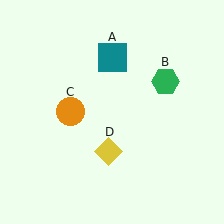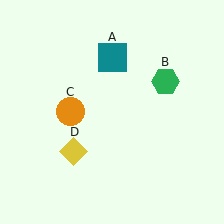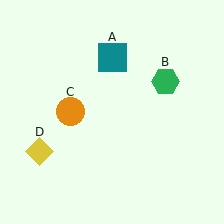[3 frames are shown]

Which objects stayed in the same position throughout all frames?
Teal square (object A) and green hexagon (object B) and orange circle (object C) remained stationary.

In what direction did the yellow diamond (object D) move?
The yellow diamond (object D) moved left.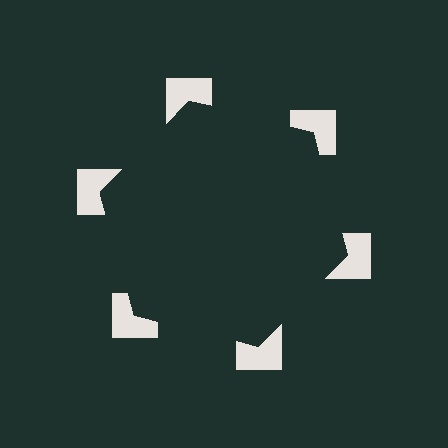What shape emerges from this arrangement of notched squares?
An illusory hexagon — its edges are inferred from the aligned wedge cuts in the notched squares, not physically drawn.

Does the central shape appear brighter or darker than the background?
It typically appears slightly darker than the background, even though no actual brightness change is drawn.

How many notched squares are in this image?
There are 6 — one at each vertex of the illusory hexagon.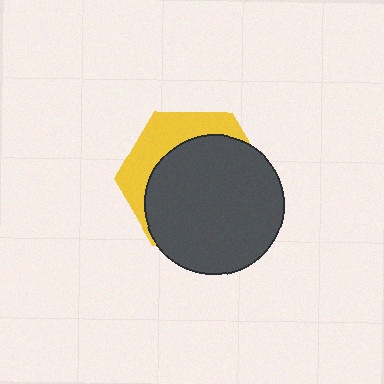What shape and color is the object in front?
The object in front is a dark gray circle.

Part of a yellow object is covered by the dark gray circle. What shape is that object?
It is a hexagon.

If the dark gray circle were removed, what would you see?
You would see the complete yellow hexagon.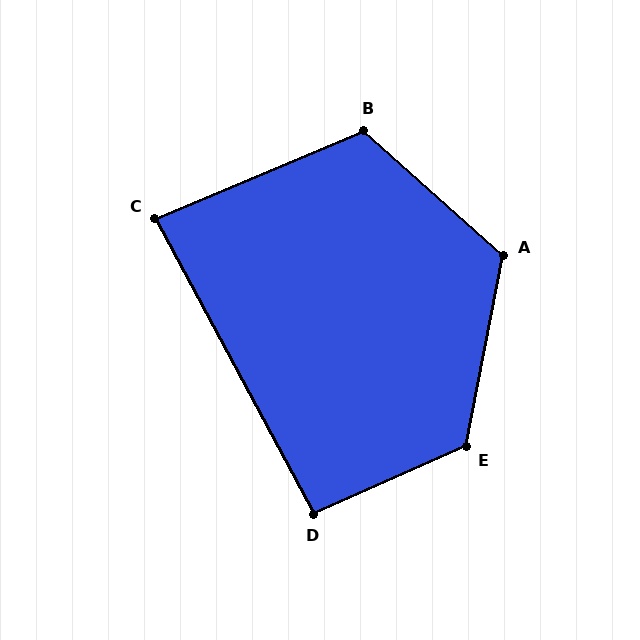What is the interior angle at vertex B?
Approximately 116 degrees (obtuse).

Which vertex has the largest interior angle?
E, at approximately 124 degrees.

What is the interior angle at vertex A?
Approximately 121 degrees (obtuse).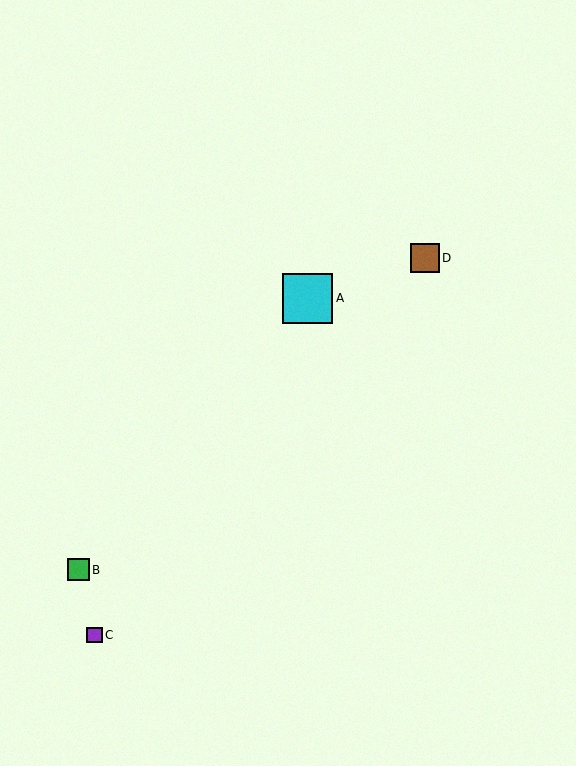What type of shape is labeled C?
Shape C is a purple square.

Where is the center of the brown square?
The center of the brown square is at (424, 257).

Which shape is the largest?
The cyan square (labeled A) is the largest.